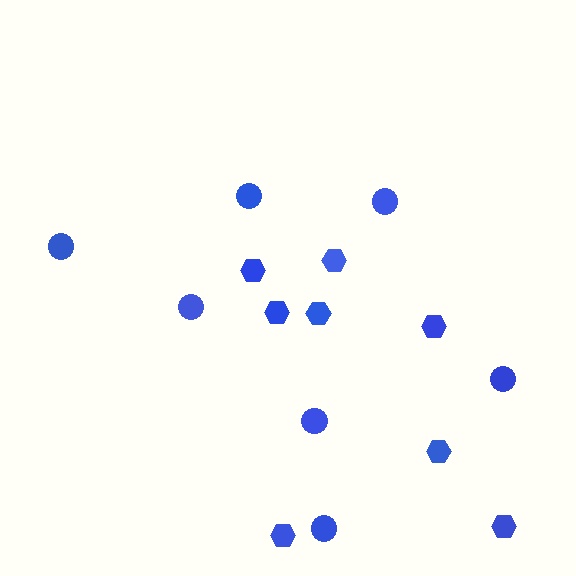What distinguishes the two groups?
There are 2 groups: one group of circles (7) and one group of hexagons (8).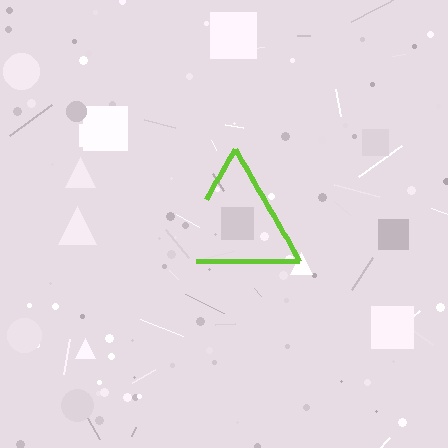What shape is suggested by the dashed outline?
The dashed outline suggests a triangle.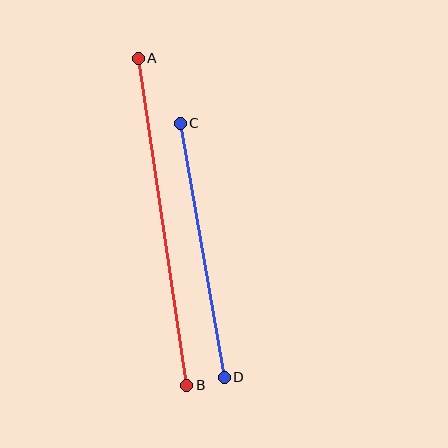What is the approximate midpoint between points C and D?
The midpoint is at approximately (202, 250) pixels.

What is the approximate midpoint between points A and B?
The midpoint is at approximately (162, 222) pixels.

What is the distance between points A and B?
The distance is approximately 331 pixels.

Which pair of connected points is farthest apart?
Points A and B are farthest apart.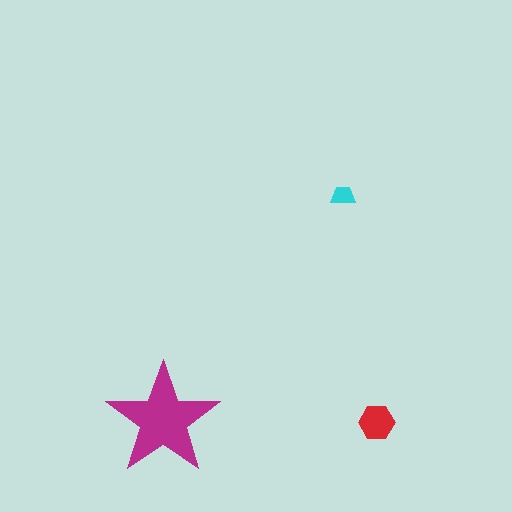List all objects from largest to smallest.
The magenta star, the red hexagon, the cyan trapezoid.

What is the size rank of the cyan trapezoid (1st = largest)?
3rd.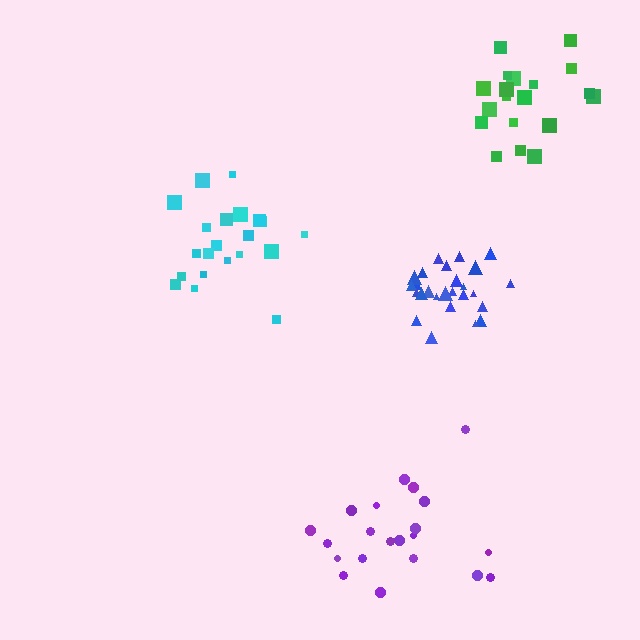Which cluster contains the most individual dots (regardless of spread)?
Blue (26).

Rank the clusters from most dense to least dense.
blue, cyan, green, purple.